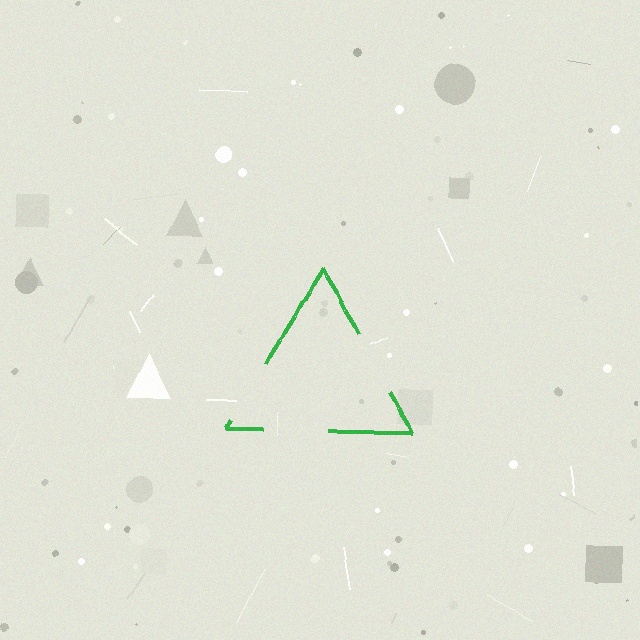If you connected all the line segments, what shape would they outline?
They would outline a triangle.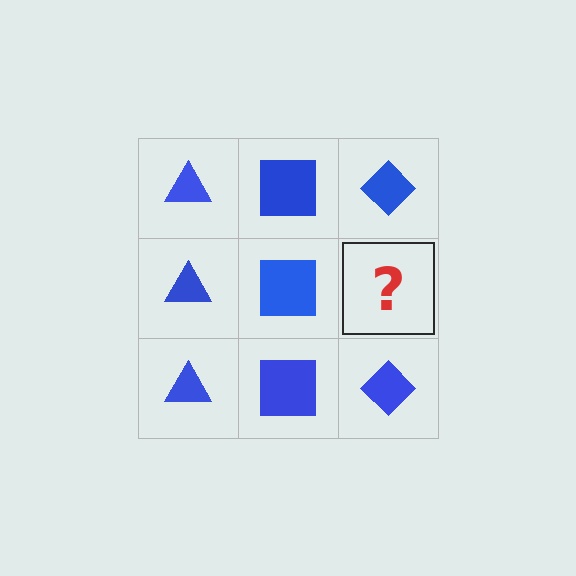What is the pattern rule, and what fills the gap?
The rule is that each column has a consistent shape. The gap should be filled with a blue diamond.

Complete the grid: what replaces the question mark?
The question mark should be replaced with a blue diamond.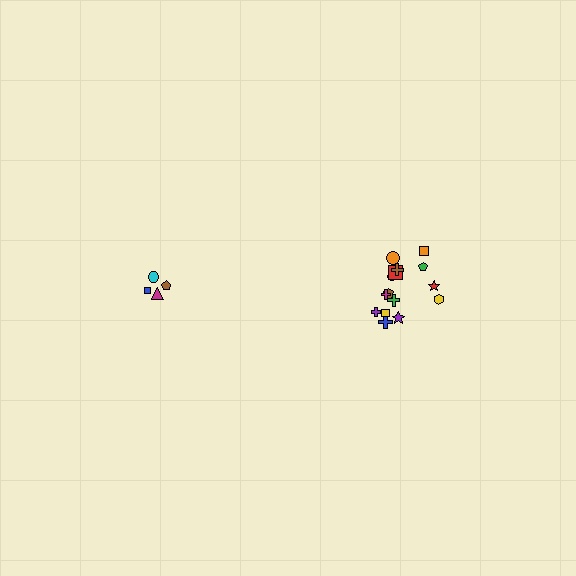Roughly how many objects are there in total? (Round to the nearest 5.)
Roughly 20 objects in total.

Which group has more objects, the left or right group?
The right group.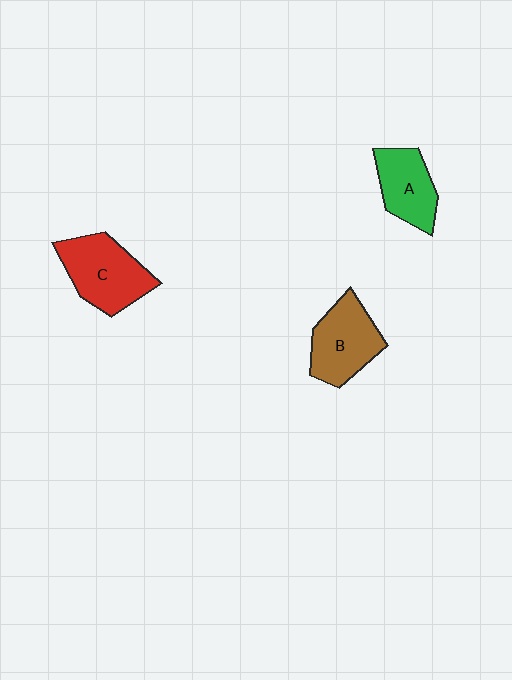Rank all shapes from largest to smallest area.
From largest to smallest: C (red), B (brown), A (green).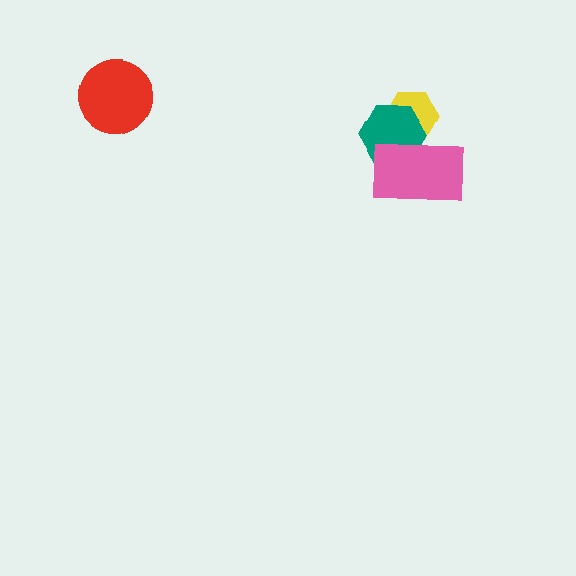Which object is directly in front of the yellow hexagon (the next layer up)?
The teal hexagon is directly in front of the yellow hexagon.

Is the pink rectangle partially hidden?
No, no other shape covers it.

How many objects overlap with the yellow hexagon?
2 objects overlap with the yellow hexagon.